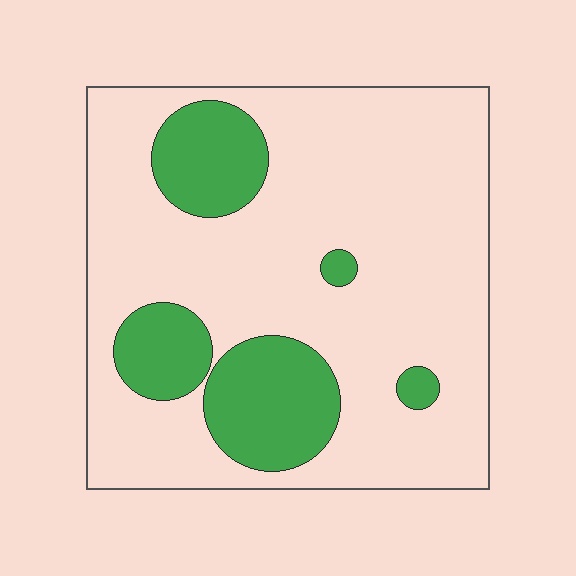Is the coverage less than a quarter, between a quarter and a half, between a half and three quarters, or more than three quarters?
Less than a quarter.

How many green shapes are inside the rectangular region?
5.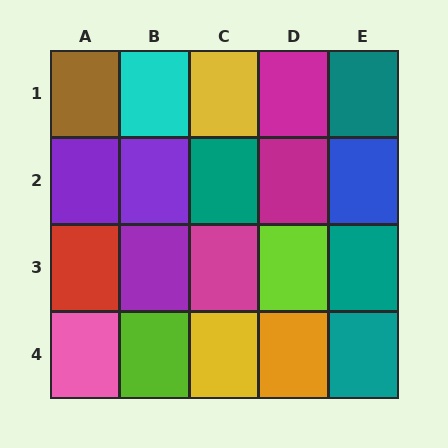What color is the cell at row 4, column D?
Orange.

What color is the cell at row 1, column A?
Brown.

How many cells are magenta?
3 cells are magenta.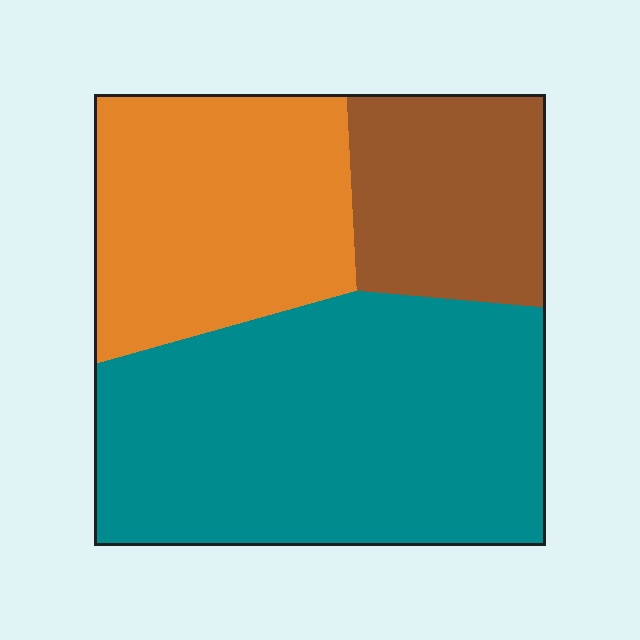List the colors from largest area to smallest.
From largest to smallest: teal, orange, brown.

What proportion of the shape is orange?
Orange covers around 30% of the shape.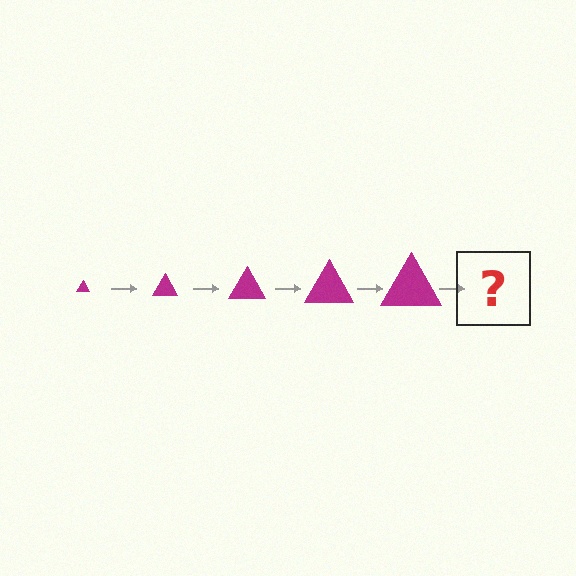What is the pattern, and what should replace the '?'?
The pattern is that the triangle gets progressively larger each step. The '?' should be a magenta triangle, larger than the previous one.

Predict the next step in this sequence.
The next step is a magenta triangle, larger than the previous one.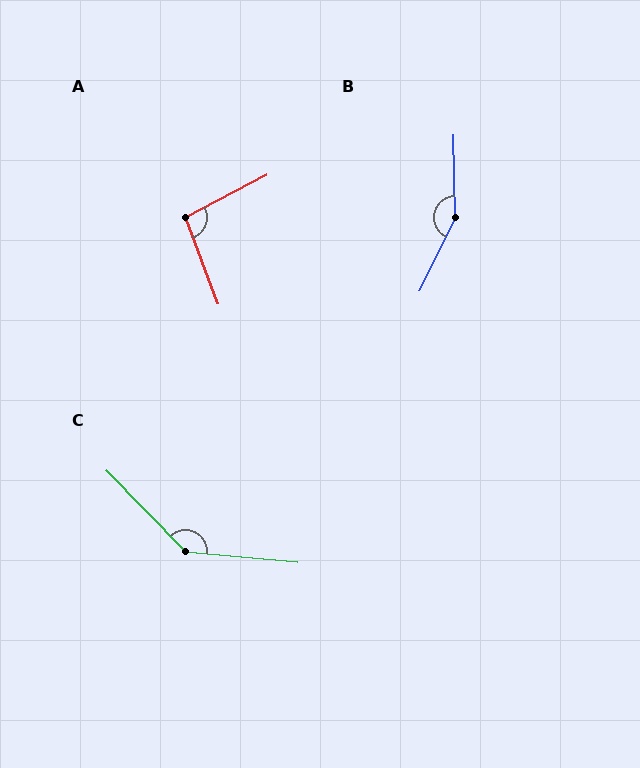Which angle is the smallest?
A, at approximately 97 degrees.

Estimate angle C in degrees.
Approximately 140 degrees.